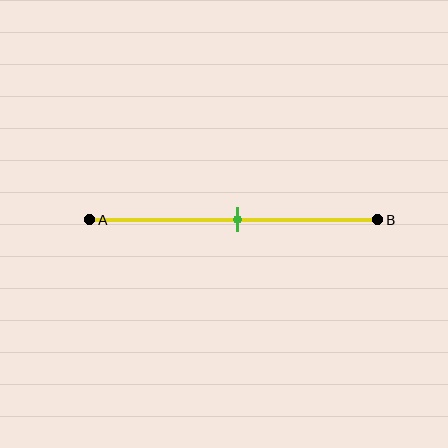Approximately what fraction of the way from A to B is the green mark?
The green mark is approximately 50% of the way from A to B.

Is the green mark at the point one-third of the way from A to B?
No, the mark is at about 50% from A, not at the 33% one-third point.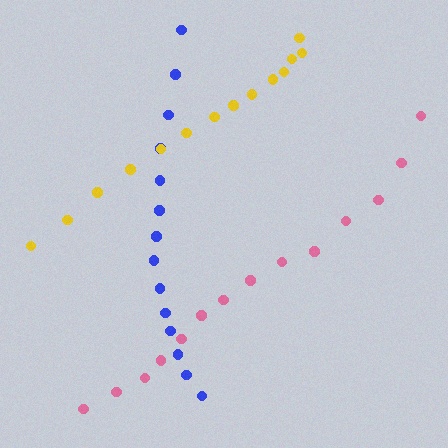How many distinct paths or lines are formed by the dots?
There are 3 distinct paths.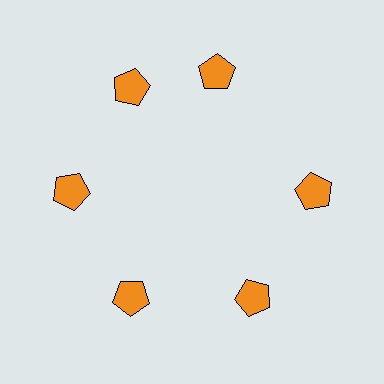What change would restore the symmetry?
The symmetry would be restored by rotating it back into even spacing with its neighbors so that all 6 pentagons sit at equal angles and equal distance from the center.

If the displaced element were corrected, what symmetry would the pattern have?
It would have 6-fold rotational symmetry — the pattern would map onto itself every 60 degrees.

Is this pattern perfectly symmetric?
No. The 6 orange pentagons are arranged in a ring, but one element near the 1 o'clock position is rotated out of alignment along the ring, breaking the 6-fold rotational symmetry.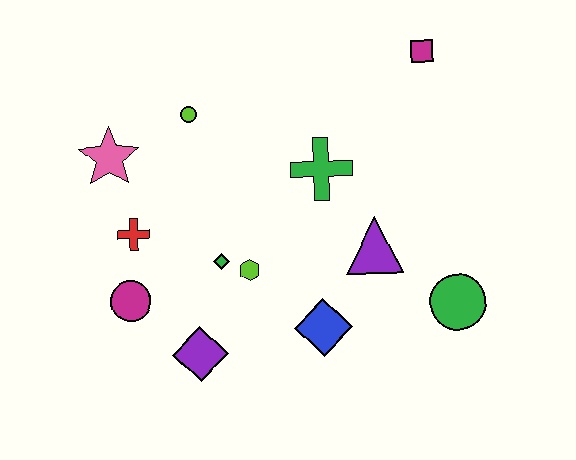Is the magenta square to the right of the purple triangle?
Yes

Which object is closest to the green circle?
The purple triangle is closest to the green circle.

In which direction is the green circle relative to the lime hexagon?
The green circle is to the right of the lime hexagon.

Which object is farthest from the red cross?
The magenta square is farthest from the red cross.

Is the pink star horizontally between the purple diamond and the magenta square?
No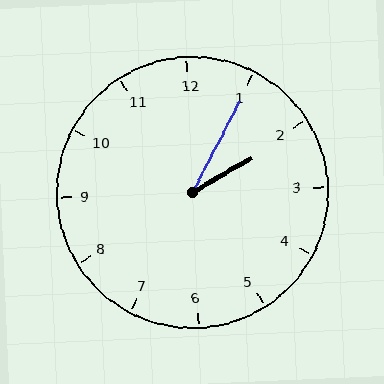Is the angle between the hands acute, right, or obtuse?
It is acute.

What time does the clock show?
2:05.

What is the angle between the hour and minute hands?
Approximately 32 degrees.